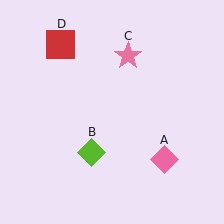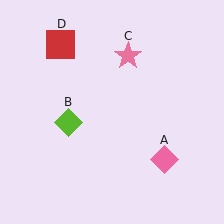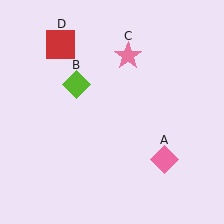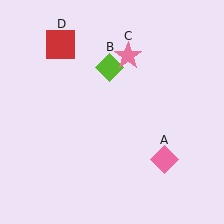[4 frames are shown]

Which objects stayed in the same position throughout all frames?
Pink diamond (object A) and pink star (object C) and red square (object D) remained stationary.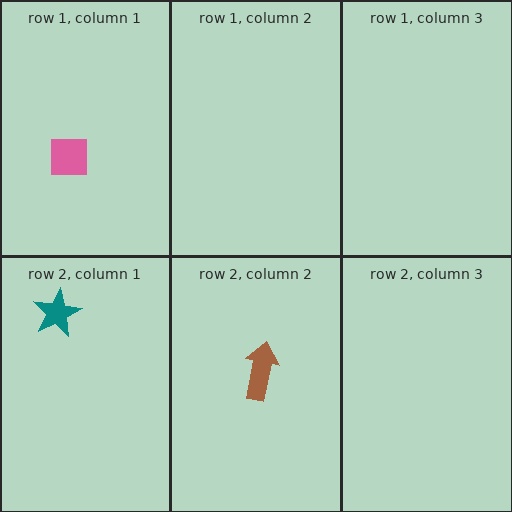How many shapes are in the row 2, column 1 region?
1.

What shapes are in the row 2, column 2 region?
The brown arrow.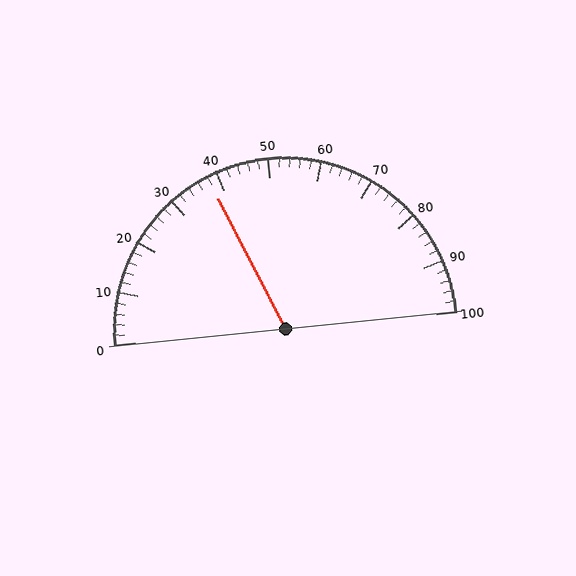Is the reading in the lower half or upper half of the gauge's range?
The reading is in the lower half of the range (0 to 100).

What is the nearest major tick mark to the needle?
The nearest major tick mark is 40.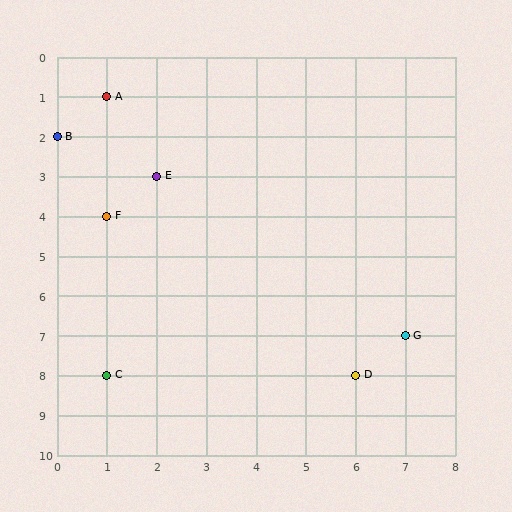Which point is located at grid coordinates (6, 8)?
Point D is at (6, 8).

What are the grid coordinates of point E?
Point E is at grid coordinates (2, 3).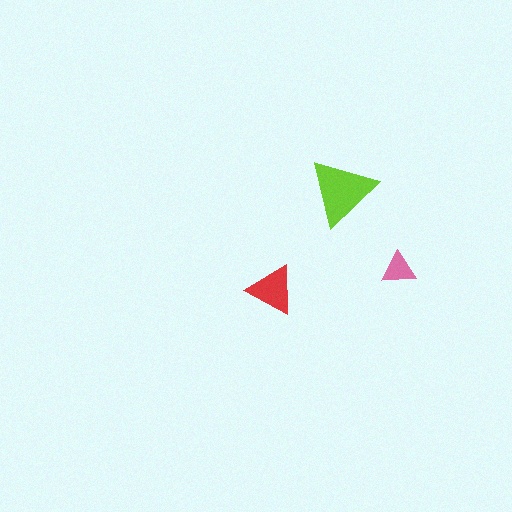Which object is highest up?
The lime triangle is topmost.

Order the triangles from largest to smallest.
the lime one, the red one, the pink one.